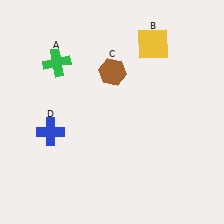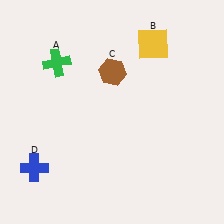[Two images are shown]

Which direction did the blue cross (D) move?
The blue cross (D) moved down.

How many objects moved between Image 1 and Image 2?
1 object moved between the two images.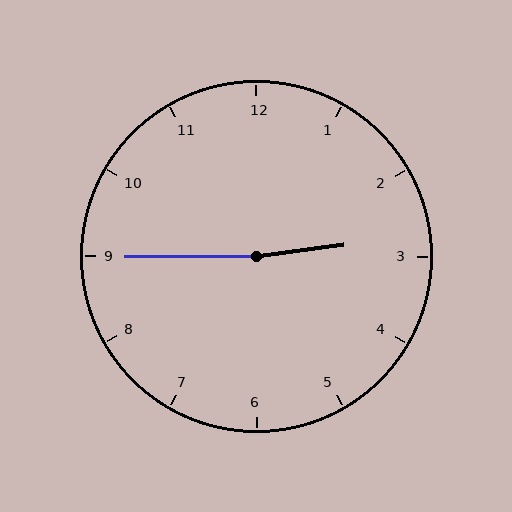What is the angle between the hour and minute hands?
Approximately 172 degrees.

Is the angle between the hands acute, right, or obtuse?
It is obtuse.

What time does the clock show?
2:45.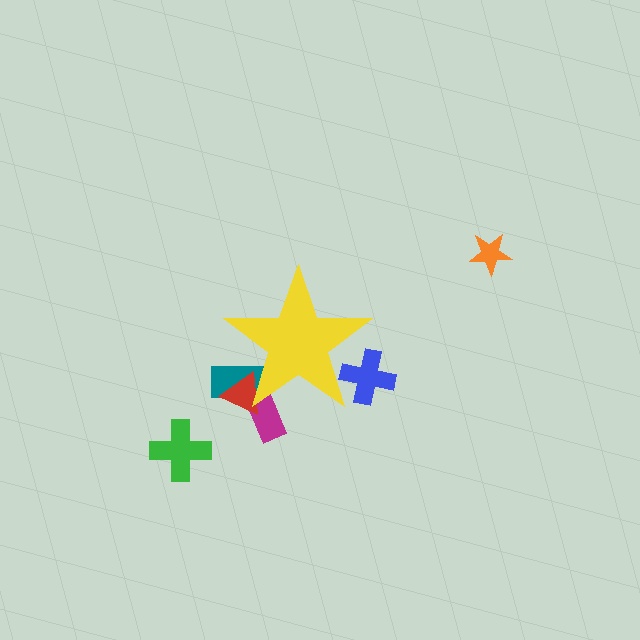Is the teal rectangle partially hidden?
Yes, the teal rectangle is partially hidden behind the yellow star.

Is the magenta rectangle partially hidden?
Yes, the magenta rectangle is partially hidden behind the yellow star.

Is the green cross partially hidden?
No, the green cross is fully visible.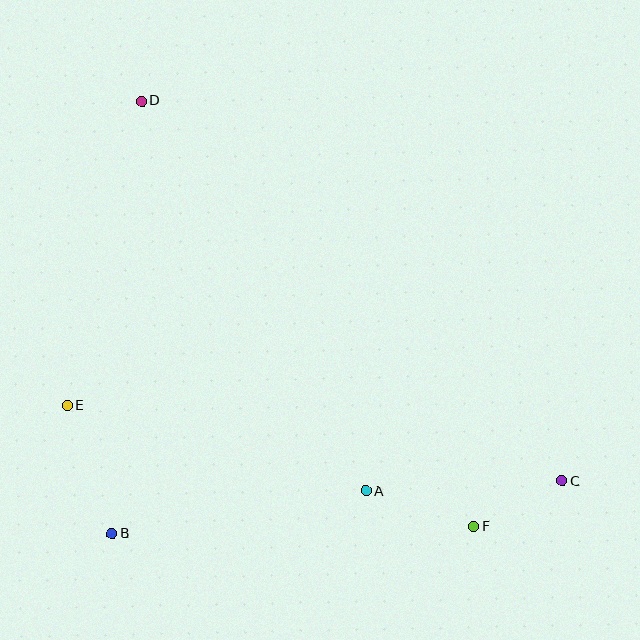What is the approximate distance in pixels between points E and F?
The distance between E and F is approximately 424 pixels.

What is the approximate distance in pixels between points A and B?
The distance between A and B is approximately 257 pixels.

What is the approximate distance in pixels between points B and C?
The distance between B and C is approximately 453 pixels.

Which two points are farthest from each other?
Points C and D are farthest from each other.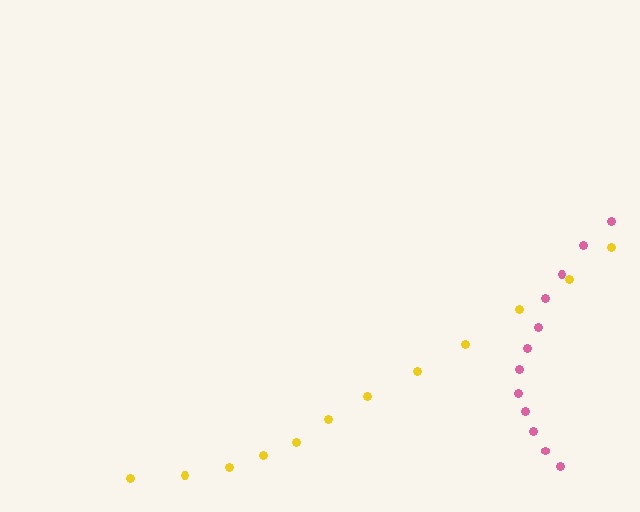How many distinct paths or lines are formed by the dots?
There are 2 distinct paths.